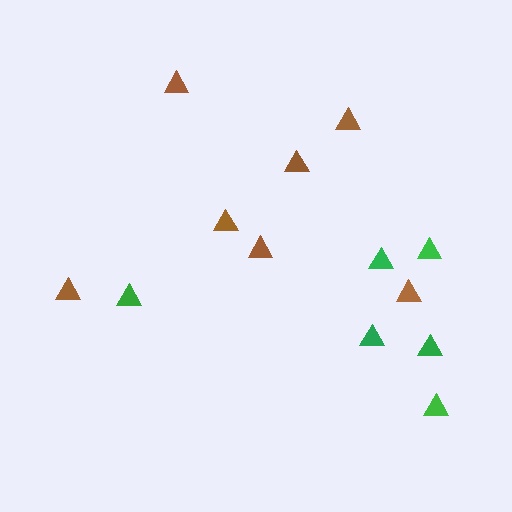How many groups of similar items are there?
There are 2 groups: one group of green triangles (6) and one group of brown triangles (7).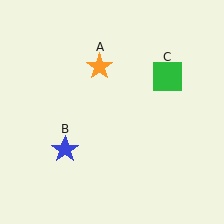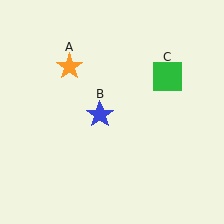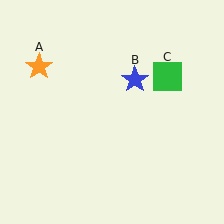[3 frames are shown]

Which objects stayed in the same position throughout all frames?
Green square (object C) remained stationary.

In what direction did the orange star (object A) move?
The orange star (object A) moved left.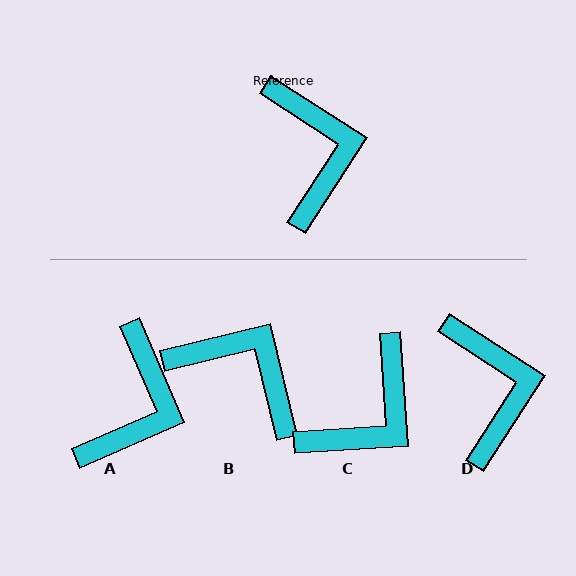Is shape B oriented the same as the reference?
No, it is off by about 46 degrees.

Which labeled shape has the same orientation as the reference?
D.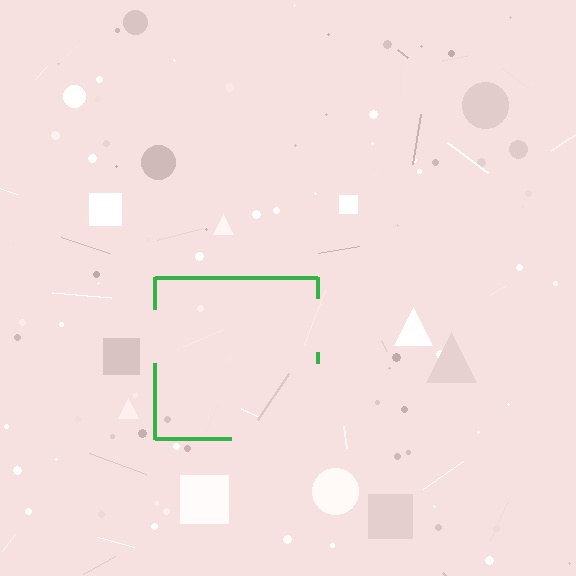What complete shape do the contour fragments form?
The contour fragments form a square.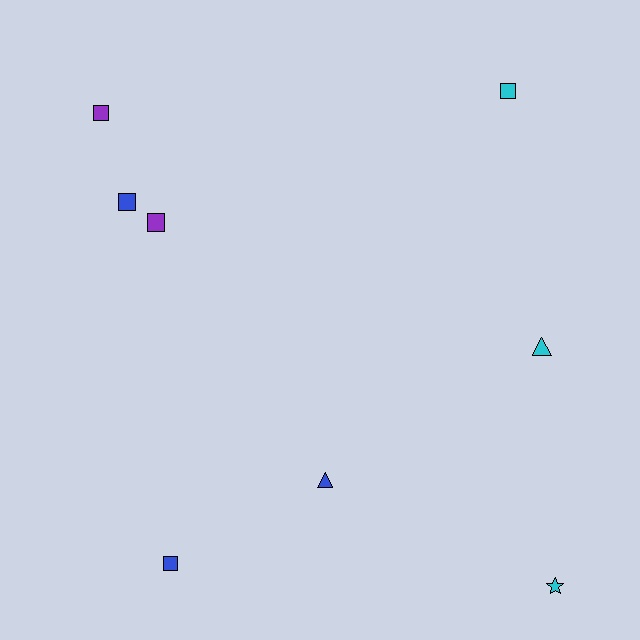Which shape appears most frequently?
Square, with 5 objects.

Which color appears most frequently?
Blue, with 3 objects.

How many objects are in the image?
There are 8 objects.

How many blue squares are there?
There are 2 blue squares.